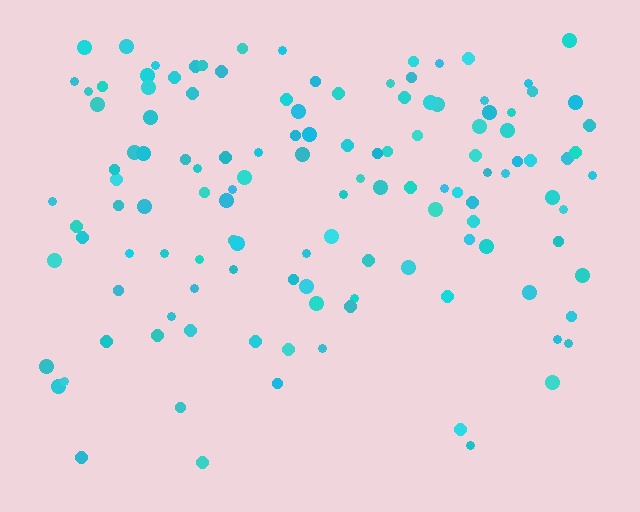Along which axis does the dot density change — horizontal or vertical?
Vertical.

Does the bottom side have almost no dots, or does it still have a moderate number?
Still a moderate number, just noticeably fewer than the top.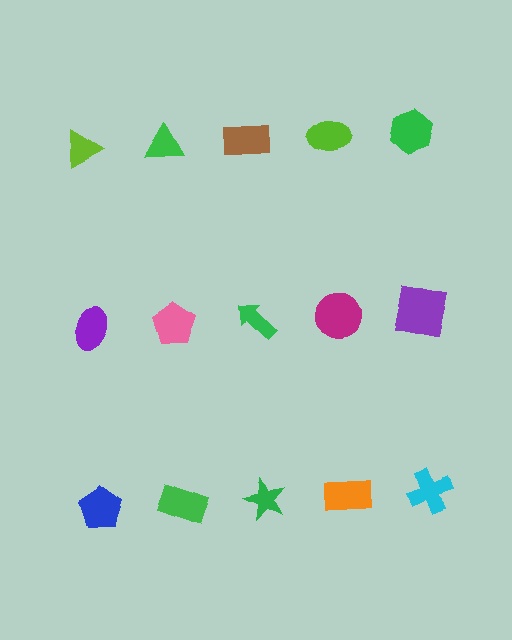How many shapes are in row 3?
5 shapes.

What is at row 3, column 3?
A green star.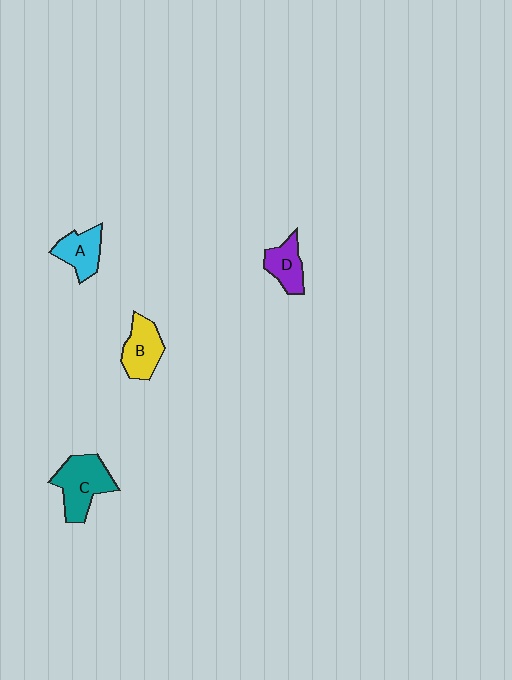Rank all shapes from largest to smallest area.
From largest to smallest: C (teal), B (yellow), A (cyan), D (purple).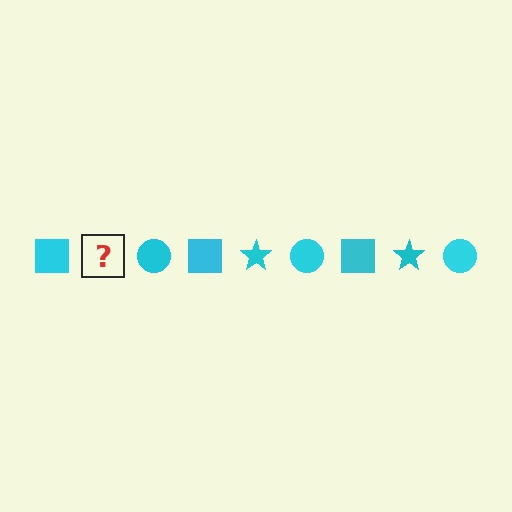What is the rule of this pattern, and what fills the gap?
The rule is that the pattern cycles through square, star, circle shapes in cyan. The gap should be filled with a cyan star.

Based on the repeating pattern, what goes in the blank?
The blank should be a cyan star.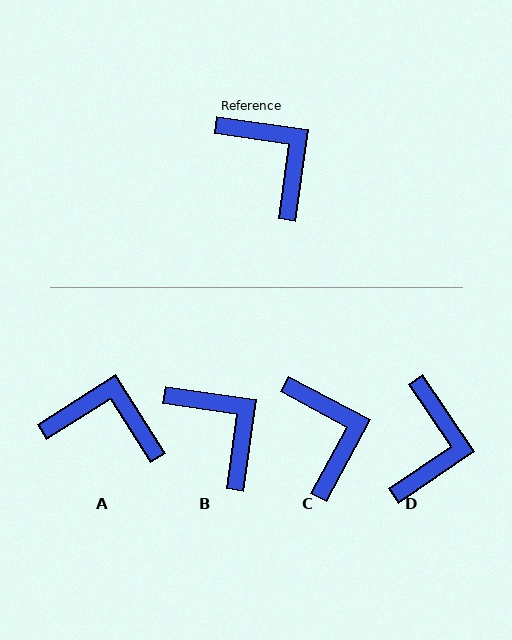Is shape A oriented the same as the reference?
No, it is off by about 40 degrees.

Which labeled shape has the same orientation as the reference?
B.